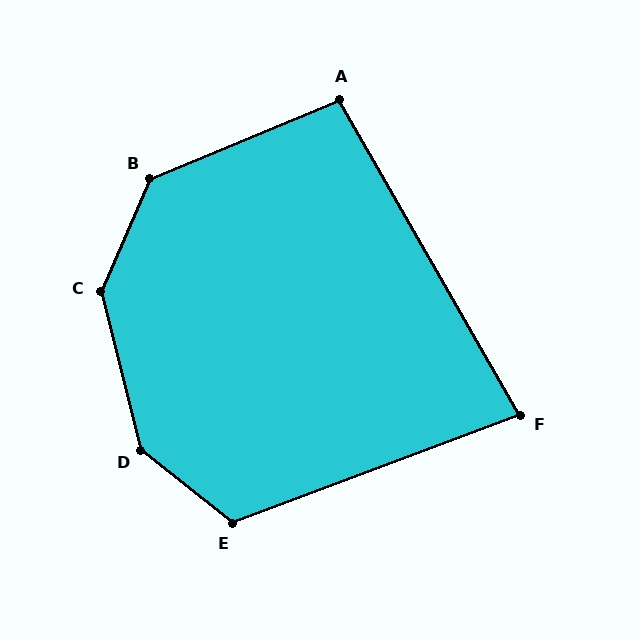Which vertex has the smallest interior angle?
F, at approximately 81 degrees.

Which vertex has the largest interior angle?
D, at approximately 143 degrees.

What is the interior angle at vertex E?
Approximately 121 degrees (obtuse).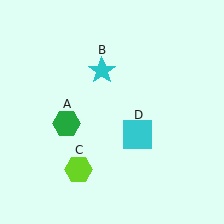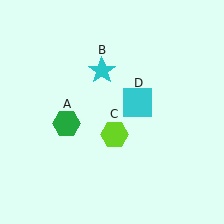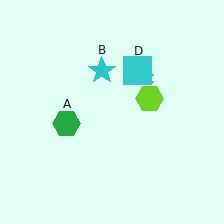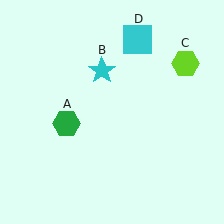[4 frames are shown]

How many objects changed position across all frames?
2 objects changed position: lime hexagon (object C), cyan square (object D).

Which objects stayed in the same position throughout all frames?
Green hexagon (object A) and cyan star (object B) remained stationary.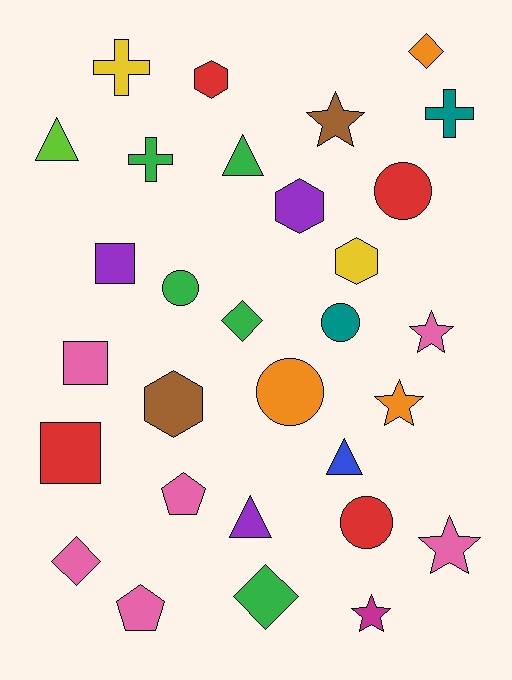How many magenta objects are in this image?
There is 1 magenta object.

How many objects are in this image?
There are 30 objects.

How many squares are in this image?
There are 3 squares.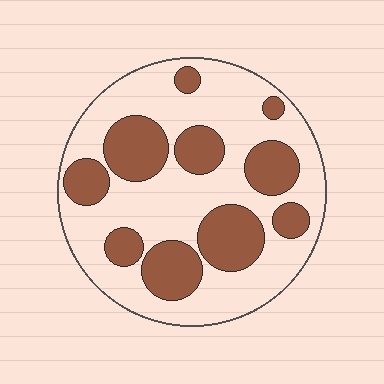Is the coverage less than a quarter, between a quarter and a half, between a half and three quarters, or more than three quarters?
Between a quarter and a half.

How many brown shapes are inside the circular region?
10.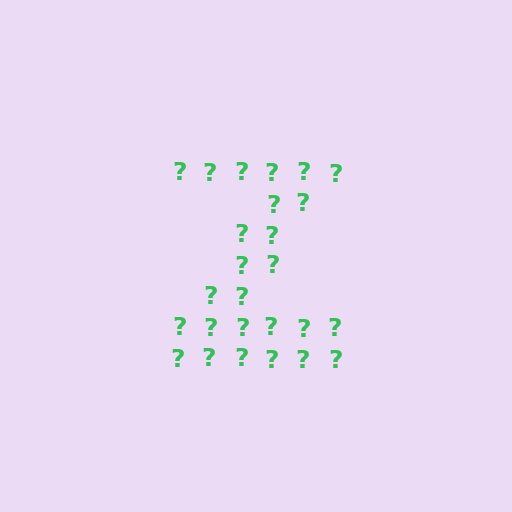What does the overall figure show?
The overall figure shows the letter Z.